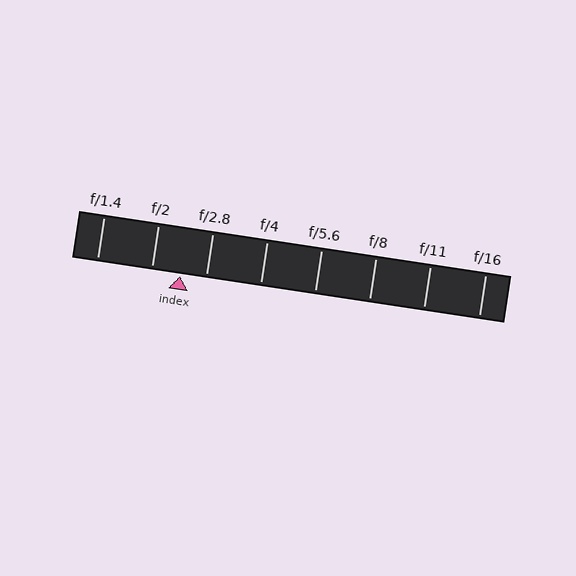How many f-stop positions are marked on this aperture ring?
There are 8 f-stop positions marked.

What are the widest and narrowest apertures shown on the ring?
The widest aperture shown is f/1.4 and the narrowest is f/16.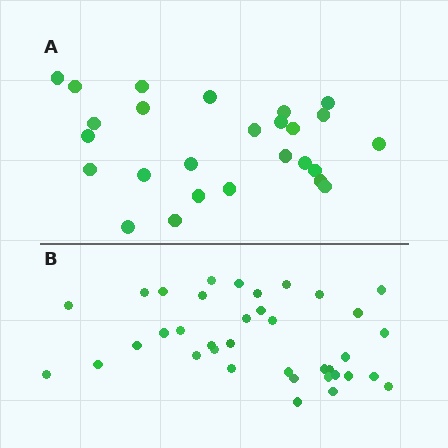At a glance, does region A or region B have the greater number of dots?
Region B (the bottom region) has more dots.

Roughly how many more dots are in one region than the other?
Region B has roughly 12 or so more dots than region A.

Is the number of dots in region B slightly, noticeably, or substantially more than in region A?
Region B has noticeably more, but not dramatically so. The ratio is roughly 1.4 to 1.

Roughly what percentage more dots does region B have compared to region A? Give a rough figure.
About 40% more.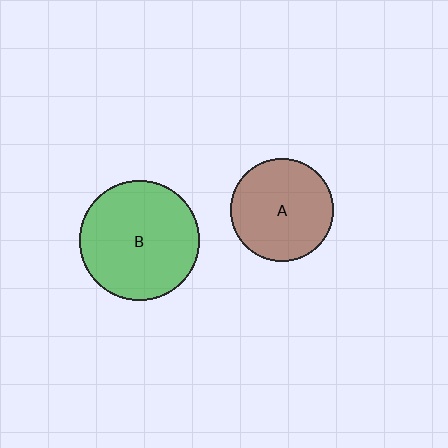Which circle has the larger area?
Circle B (green).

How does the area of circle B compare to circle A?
Approximately 1.4 times.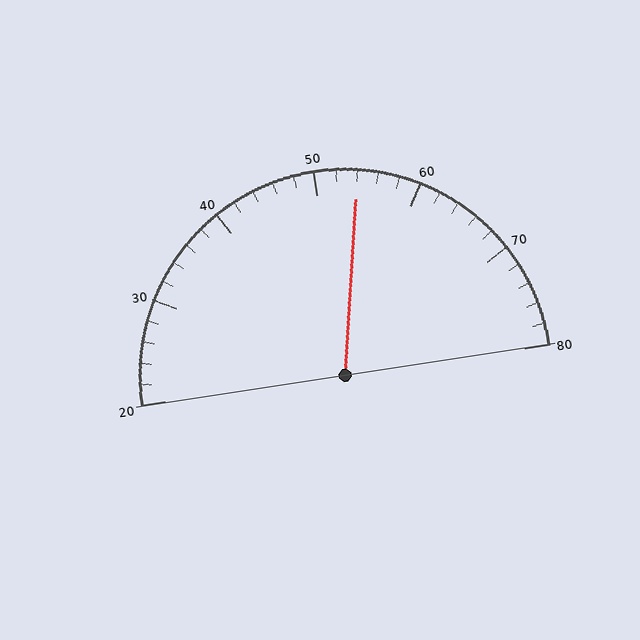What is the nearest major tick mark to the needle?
The nearest major tick mark is 50.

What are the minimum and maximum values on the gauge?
The gauge ranges from 20 to 80.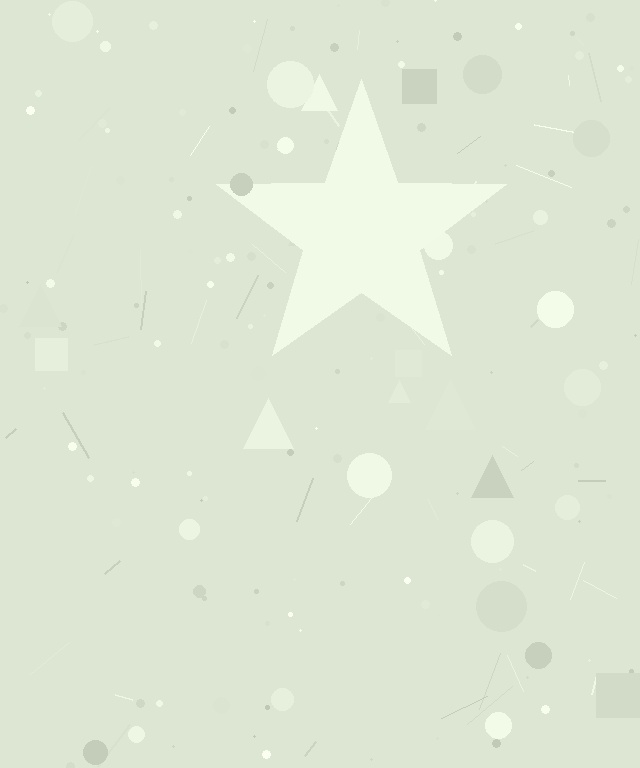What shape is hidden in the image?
A star is hidden in the image.